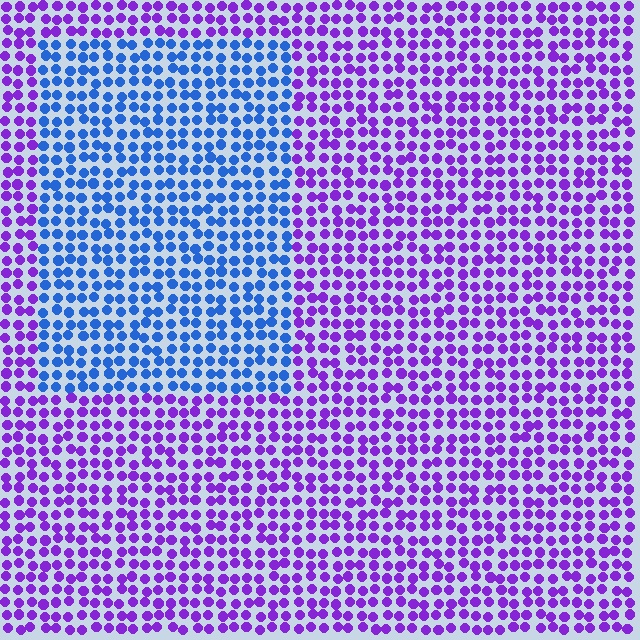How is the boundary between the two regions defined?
The boundary is defined purely by a slight shift in hue (about 56 degrees). Spacing, size, and orientation are identical on both sides.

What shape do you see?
I see a rectangle.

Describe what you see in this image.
The image is filled with small purple elements in a uniform arrangement. A rectangle-shaped region is visible where the elements are tinted to a slightly different hue, forming a subtle color boundary.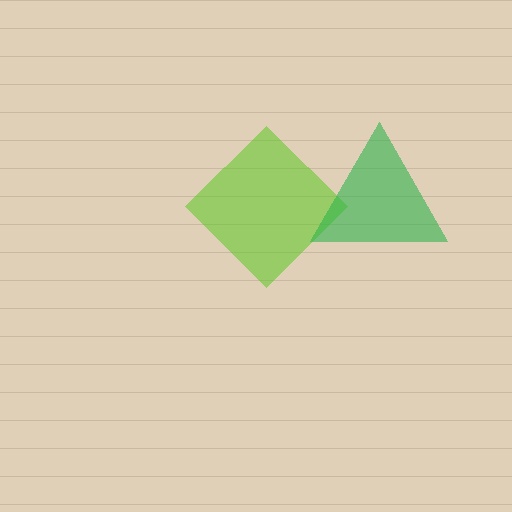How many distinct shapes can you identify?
There are 2 distinct shapes: a lime diamond, a green triangle.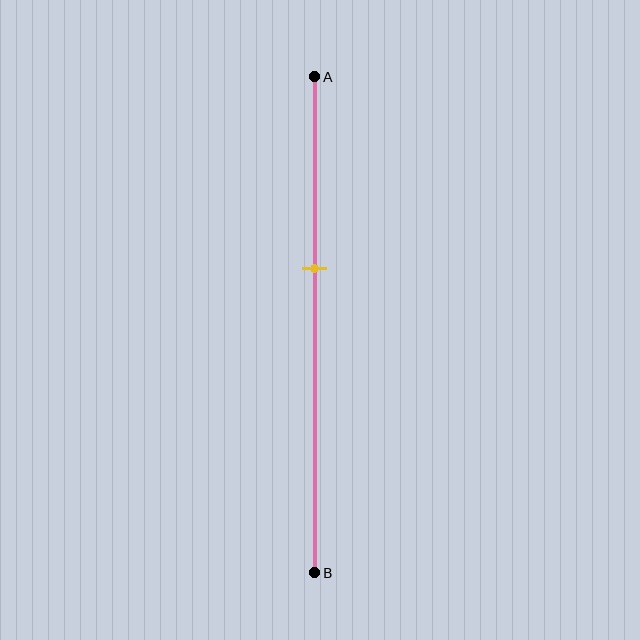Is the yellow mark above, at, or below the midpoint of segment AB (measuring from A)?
The yellow mark is above the midpoint of segment AB.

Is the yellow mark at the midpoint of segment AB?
No, the mark is at about 40% from A, not at the 50% midpoint.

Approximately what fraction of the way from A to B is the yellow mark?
The yellow mark is approximately 40% of the way from A to B.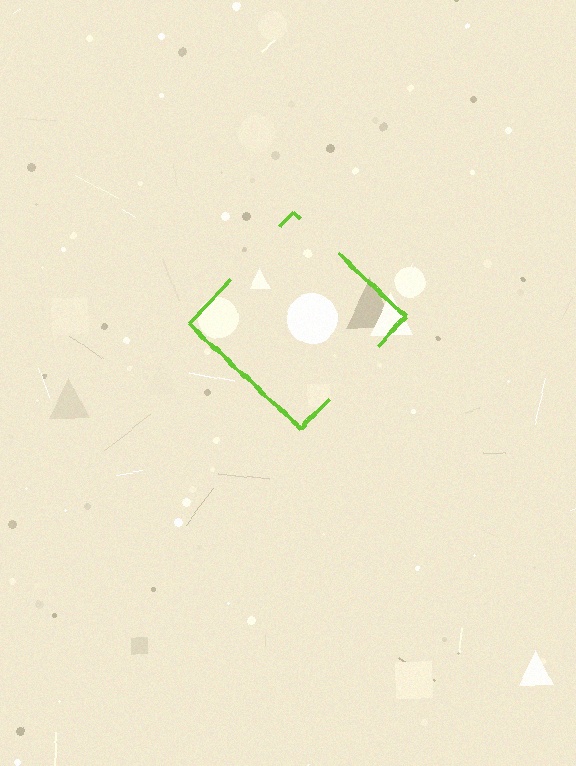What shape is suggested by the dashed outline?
The dashed outline suggests a diamond.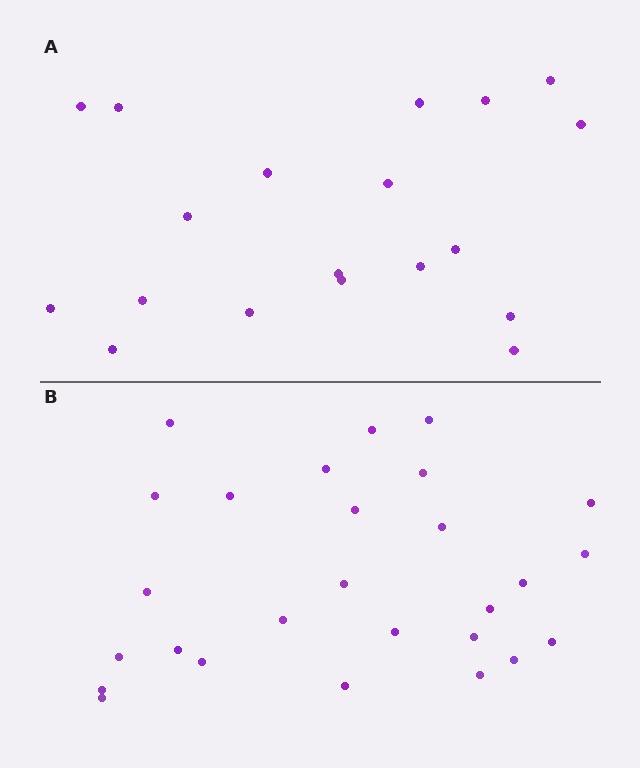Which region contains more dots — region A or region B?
Region B (the bottom region) has more dots.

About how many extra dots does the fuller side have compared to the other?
Region B has roughly 8 or so more dots than region A.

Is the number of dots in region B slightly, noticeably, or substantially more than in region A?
Region B has noticeably more, but not dramatically so. The ratio is roughly 1.4 to 1.